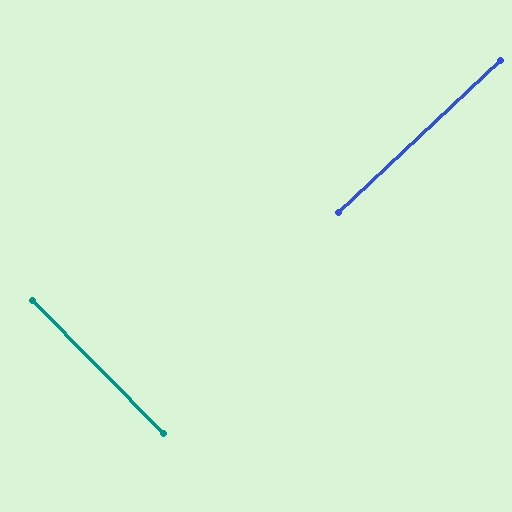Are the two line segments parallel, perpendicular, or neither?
Perpendicular — they meet at approximately 89°.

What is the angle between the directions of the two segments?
Approximately 89 degrees.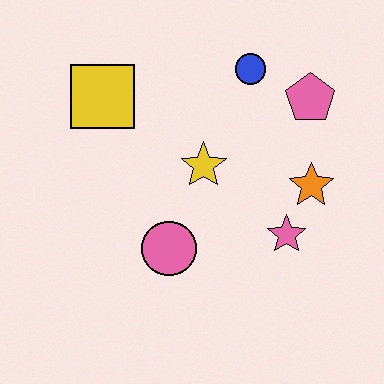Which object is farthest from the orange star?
The yellow square is farthest from the orange star.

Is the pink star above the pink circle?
Yes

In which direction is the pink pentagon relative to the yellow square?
The pink pentagon is to the right of the yellow square.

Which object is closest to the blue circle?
The pink pentagon is closest to the blue circle.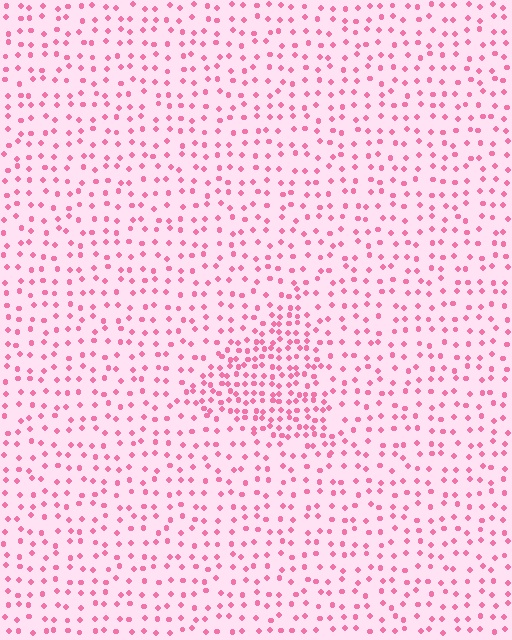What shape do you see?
I see a triangle.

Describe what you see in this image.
The image contains small pink elements arranged at two different densities. A triangle-shaped region is visible where the elements are more densely packed than the surrounding area.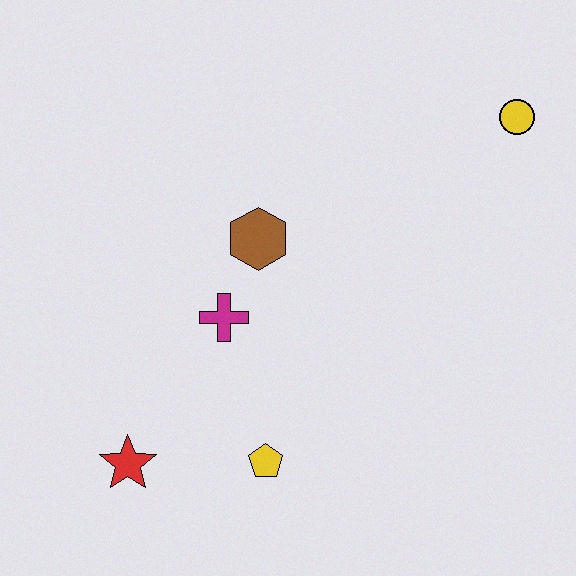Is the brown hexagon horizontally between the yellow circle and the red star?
Yes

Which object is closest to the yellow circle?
The brown hexagon is closest to the yellow circle.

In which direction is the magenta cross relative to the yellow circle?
The magenta cross is to the left of the yellow circle.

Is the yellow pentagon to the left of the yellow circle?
Yes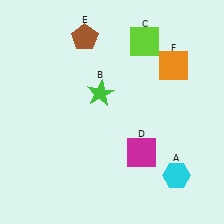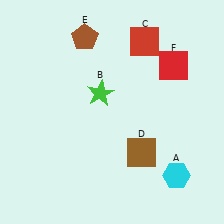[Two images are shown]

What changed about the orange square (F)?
In Image 1, F is orange. In Image 2, it changed to red.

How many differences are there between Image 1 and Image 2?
There are 3 differences between the two images.